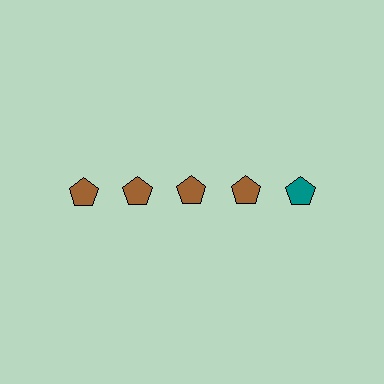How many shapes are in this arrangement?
There are 5 shapes arranged in a grid pattern.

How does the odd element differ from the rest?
It has a different color: teal instead of brown.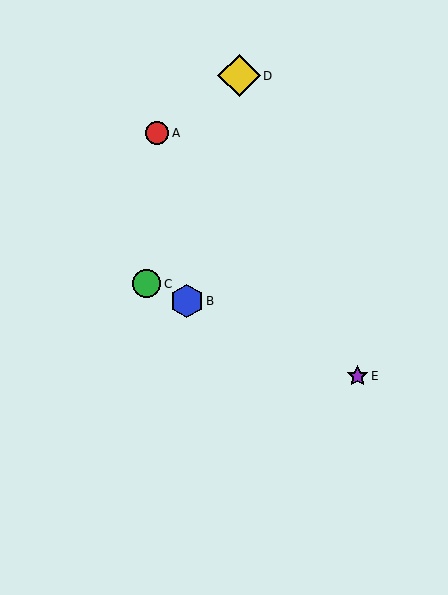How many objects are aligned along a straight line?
3 objects (B, C, E) are aligned along a straight line.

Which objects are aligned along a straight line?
Objects B, C, E are aligned along a straight line.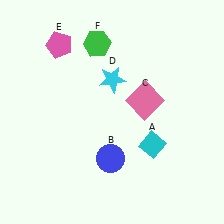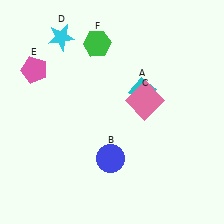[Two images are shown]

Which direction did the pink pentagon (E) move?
The pink pentagon (E) moved left.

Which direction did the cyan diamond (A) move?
The cyan diamond (A) moved up.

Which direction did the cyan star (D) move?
The cyan star (D) moved left.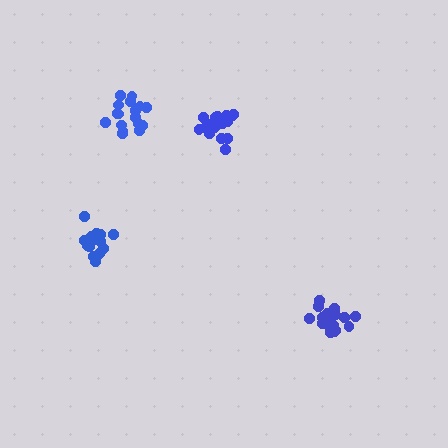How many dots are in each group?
Group 1: 18 dots, Group 2: 17 dots, Group 3: 19 dots, Group 4: 16 dots (70 total).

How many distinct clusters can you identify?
There are 4 distinct clusters.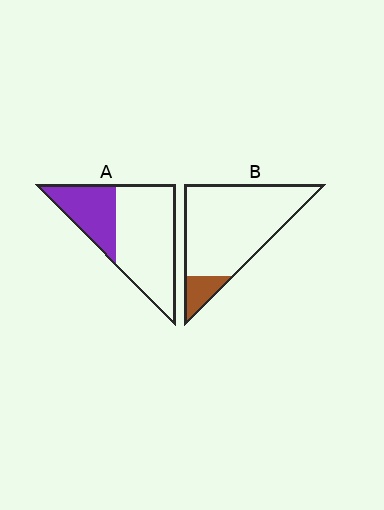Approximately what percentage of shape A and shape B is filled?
A is approximately 35% and B is approximately 15%.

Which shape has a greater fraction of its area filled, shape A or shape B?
Shape A.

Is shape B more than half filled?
No.